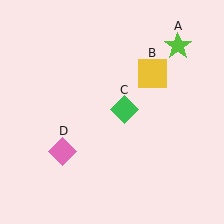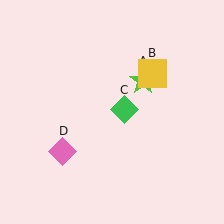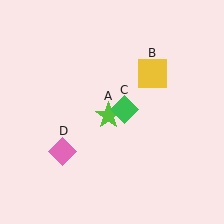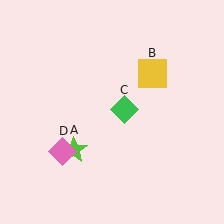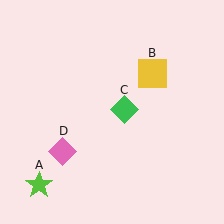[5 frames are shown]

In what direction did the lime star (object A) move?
The lime star (object A) moved down and to the left.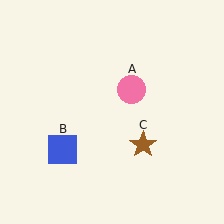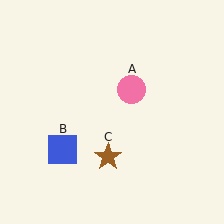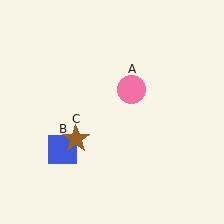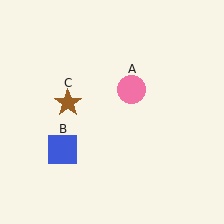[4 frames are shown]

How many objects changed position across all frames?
1 object changed position: brown star (object C).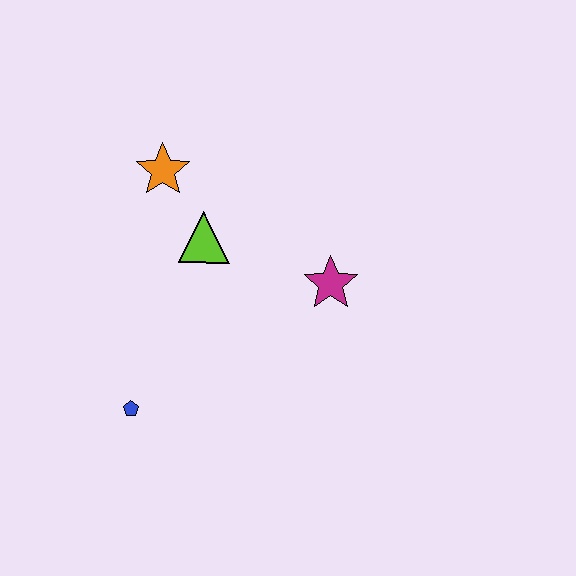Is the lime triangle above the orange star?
No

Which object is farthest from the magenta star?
The blue pentagon is farthest from the magenta star.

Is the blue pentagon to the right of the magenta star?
No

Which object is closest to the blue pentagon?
The lime triangle is closest to the blue pentagon.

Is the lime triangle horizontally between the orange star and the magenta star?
Yes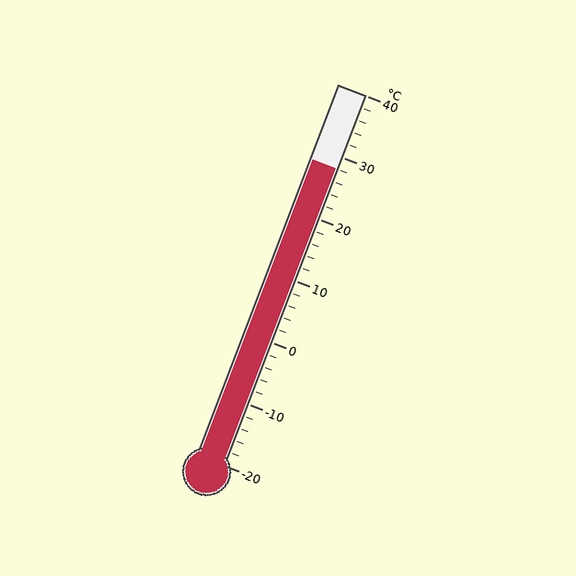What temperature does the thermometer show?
The thermometer shows approximately 28°C.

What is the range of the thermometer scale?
The thermometer scale ranges from -20°C to 40°C.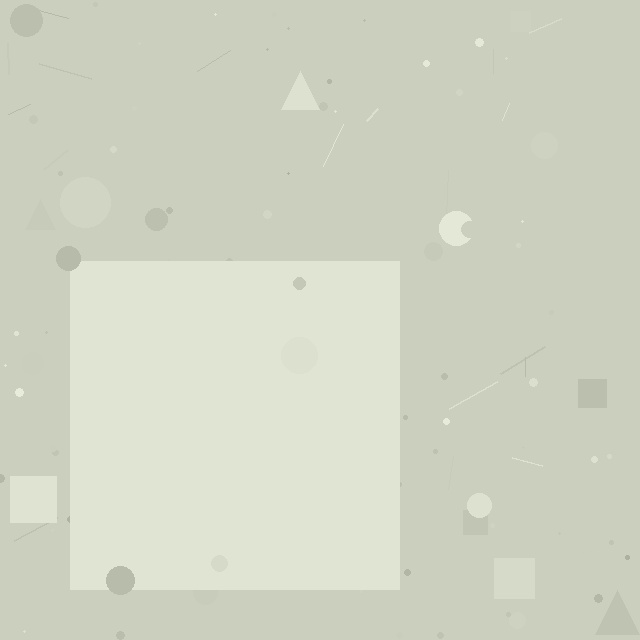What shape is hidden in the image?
A square is hidden in the image.